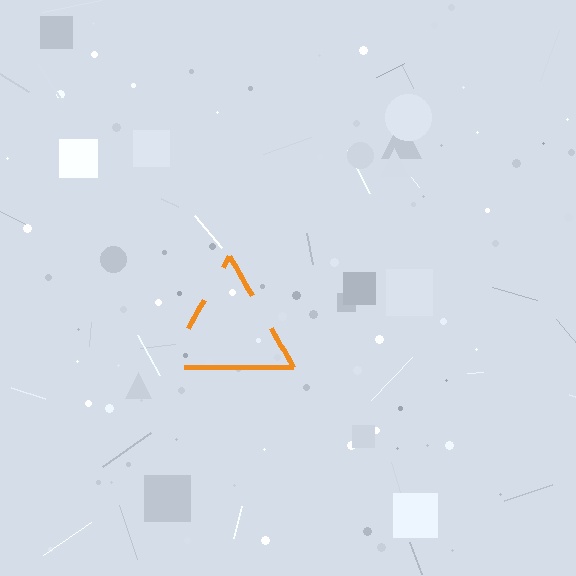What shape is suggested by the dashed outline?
The dashed outline suggests a triangle.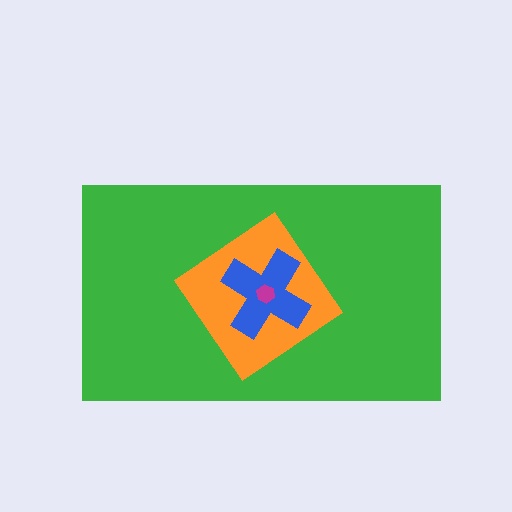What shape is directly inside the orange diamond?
The blue cross.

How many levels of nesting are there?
4.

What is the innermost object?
The magenta hexagon.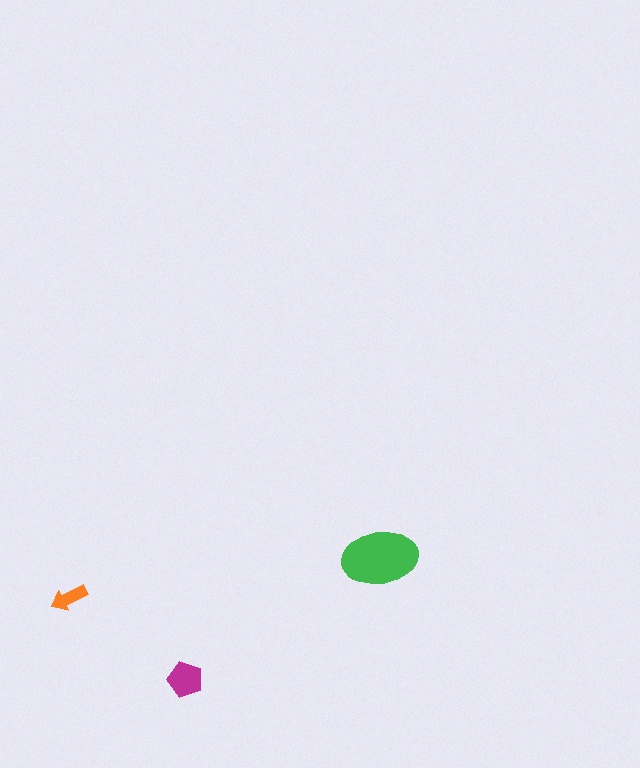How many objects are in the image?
There are 3 objects in the image.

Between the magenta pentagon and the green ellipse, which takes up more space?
The green ellipse.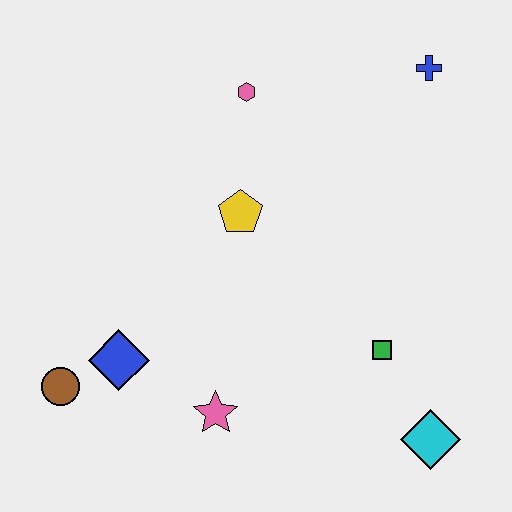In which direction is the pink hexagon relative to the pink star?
The pink hexagon is above the pink star.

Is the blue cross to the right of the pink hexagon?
Yes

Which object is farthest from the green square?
The brown circle is farthest from the green square.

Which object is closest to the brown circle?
The blue diamond is closest to the brown circle.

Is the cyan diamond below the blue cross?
Yes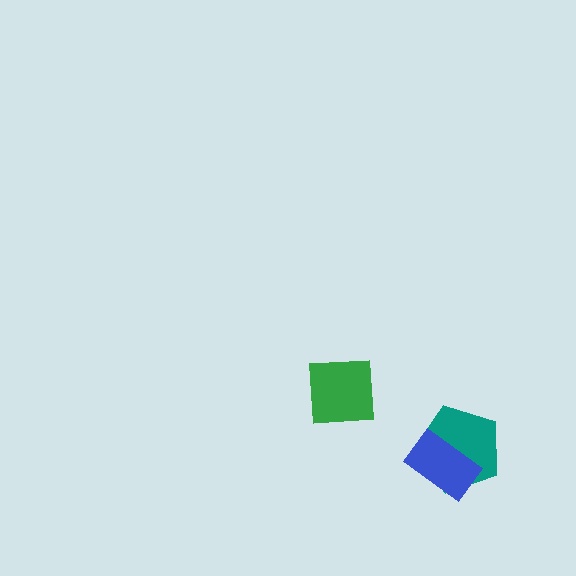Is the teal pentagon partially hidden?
Yes, it is partially covered by another shape.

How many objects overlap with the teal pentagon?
1 object overlaps with the teal pentagon.